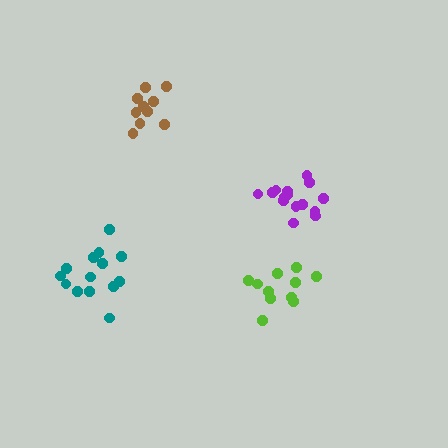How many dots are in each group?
Group 1: 11 dots, Group 2: 15 dots, Group 3: 14 dots, Group 4: 11 dots (51 total).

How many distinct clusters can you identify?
There are 4 distinct clusters.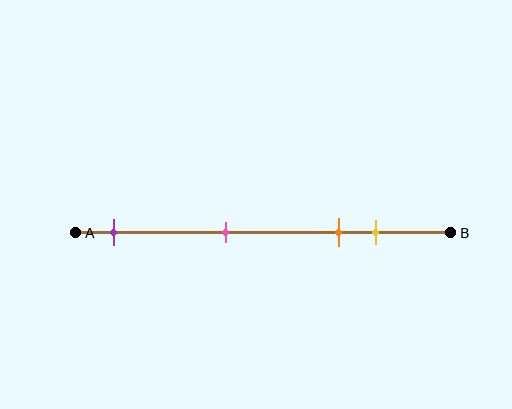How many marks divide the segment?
There are 4 marks dividing the segment.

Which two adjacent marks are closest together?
The orange and yellow marks are the closest adjacent pair.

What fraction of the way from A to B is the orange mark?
The orange mark is approximately 70% (0.7) of the way from A to B.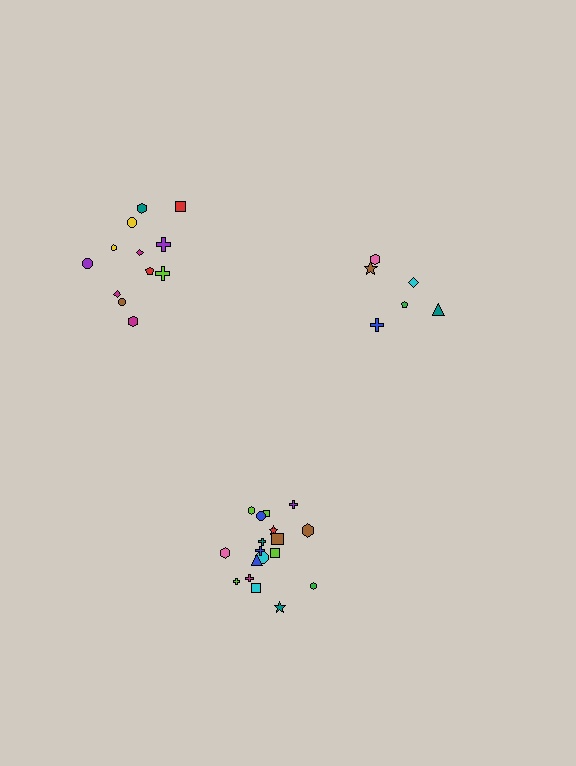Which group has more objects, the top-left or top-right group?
The top-left group.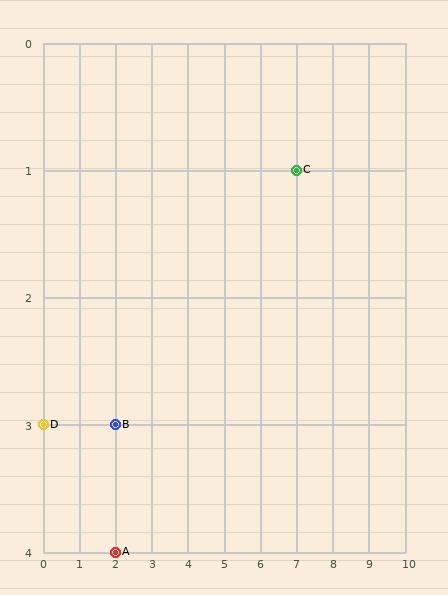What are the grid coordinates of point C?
Point C is at grid coordinates (7, 1).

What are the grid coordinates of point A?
Point A is at grid coordinates (2, 4).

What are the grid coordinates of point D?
Point D is at grid coordinates (0, 3).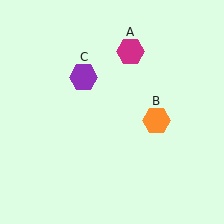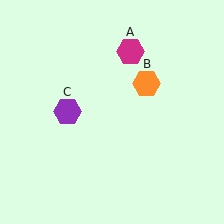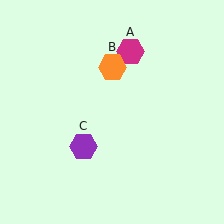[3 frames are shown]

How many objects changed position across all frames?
2 objects changed position: orange hexagon (object B), purple hexagon (object C).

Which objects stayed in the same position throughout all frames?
Magenta hexagon (object A) remained stationary.